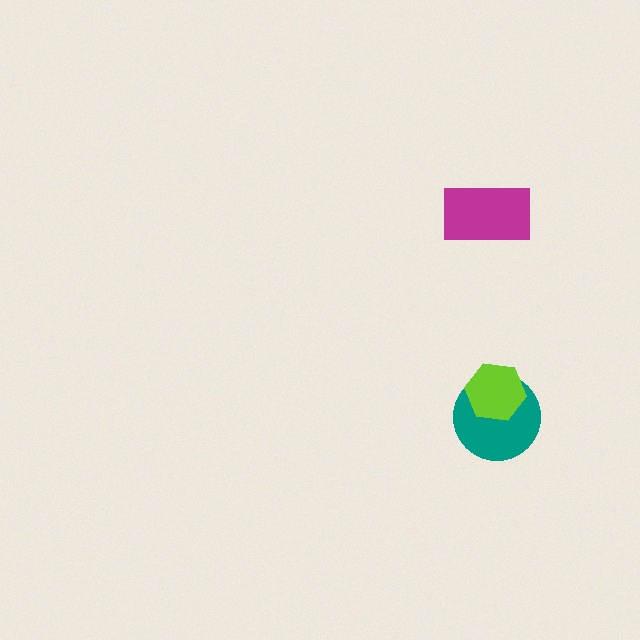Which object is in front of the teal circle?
The lime hexagon is in front of the teal circle.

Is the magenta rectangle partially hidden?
No, no other shape covers it.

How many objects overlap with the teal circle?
1 object overlaps with the teal circle.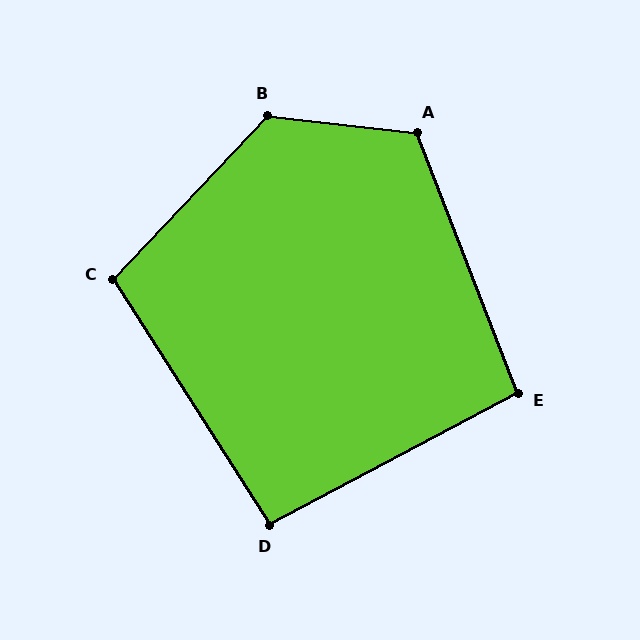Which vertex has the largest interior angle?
B, at approximately 127 degrees.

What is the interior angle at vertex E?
Approximately 97 degrees (obtuse).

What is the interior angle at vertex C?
Approximately 104 degrees (obtuse).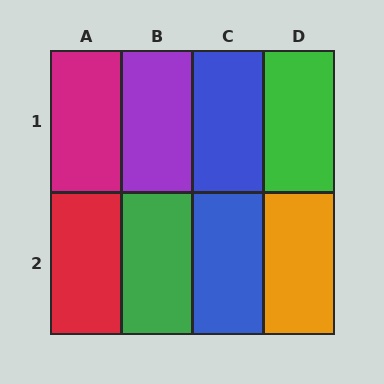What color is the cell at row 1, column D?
Green.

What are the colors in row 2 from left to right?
Red, green, blue, orange.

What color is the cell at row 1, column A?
Magenta.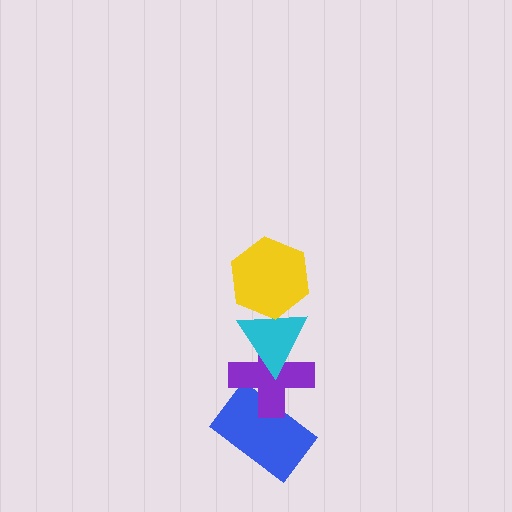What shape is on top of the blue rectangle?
The purple cross is on top of the blue rectangle.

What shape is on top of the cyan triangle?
The yellow hexagon is on top of the cyan triangle.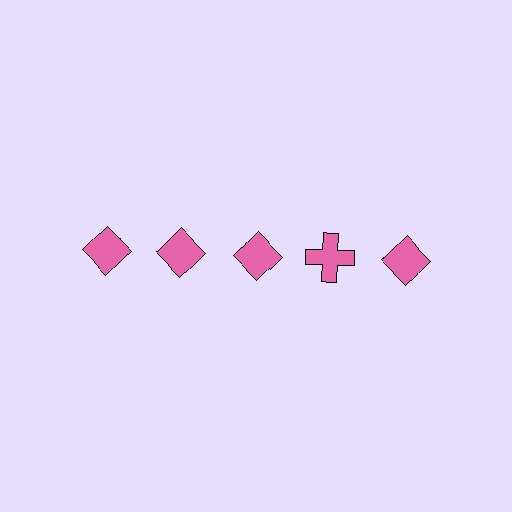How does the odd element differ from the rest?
It has a different shape: cross instead of diamond.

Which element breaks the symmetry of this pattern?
The pink cross in the top row, second from right column breaks the symmetry. All other shapes are pink diamonds.